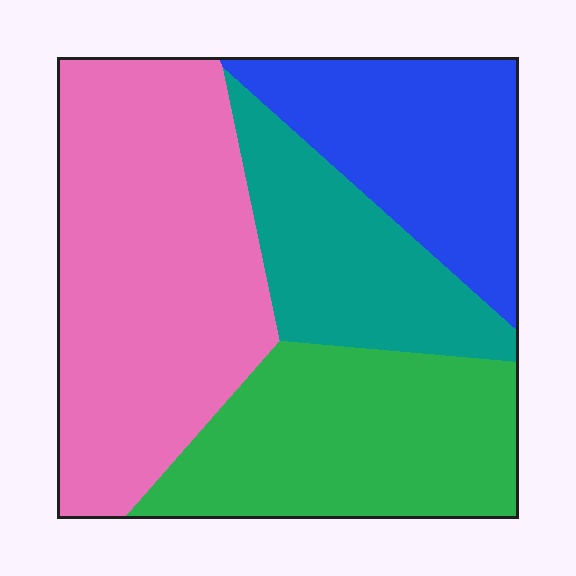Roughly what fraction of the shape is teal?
Teal covers about 15% of the shape.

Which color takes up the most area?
Pink, at roughly 40%.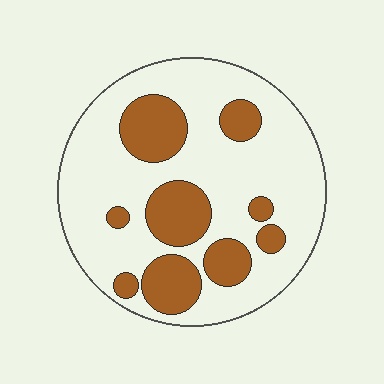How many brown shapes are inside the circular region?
9.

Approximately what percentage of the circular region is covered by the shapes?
Approximately 25%.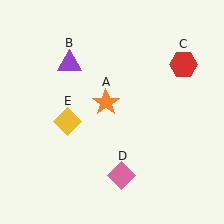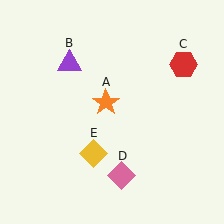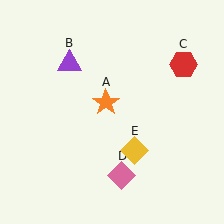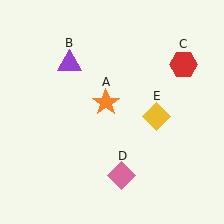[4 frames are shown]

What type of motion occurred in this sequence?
The yellow diamond (object E) rotated counterclockwise around the center of the scene.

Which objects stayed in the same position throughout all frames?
Orange star (object A) and purple triangle (object B) and red hexagon (object C) and pink diamond (object D) remained stationary.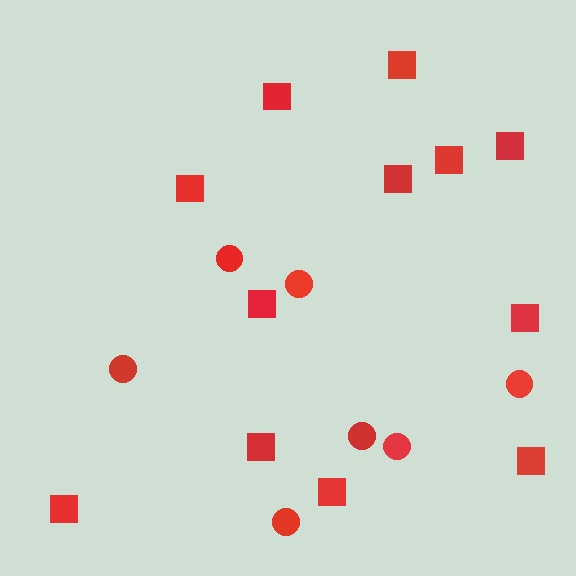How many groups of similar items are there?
There are 2 groups: one group of squares (12) and one group of circles (7).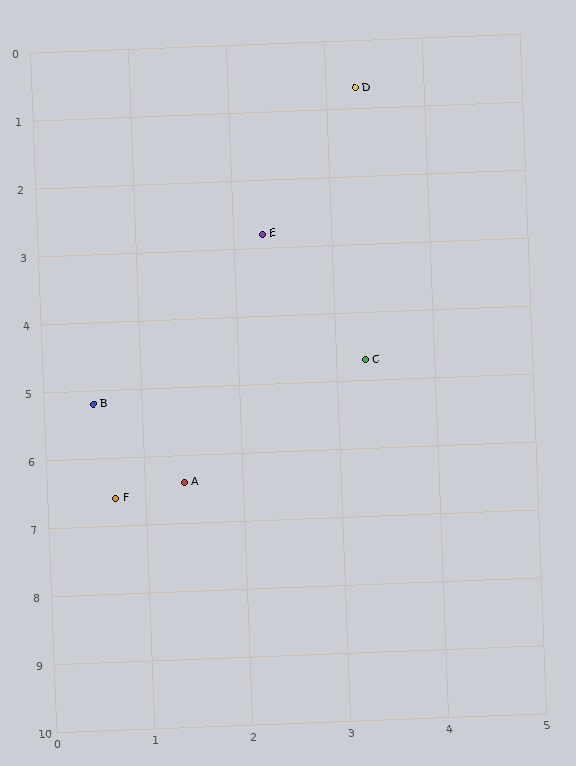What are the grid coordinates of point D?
Point D is at approximately (3.3, 0.7).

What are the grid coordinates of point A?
Point A is at approximately (1.4, 6.4).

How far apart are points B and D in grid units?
Points B and D are about 5.3 grid units apart.